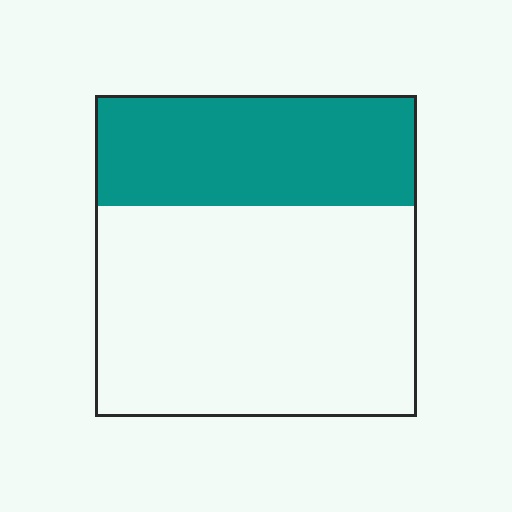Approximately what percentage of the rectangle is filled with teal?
Approximately 35%.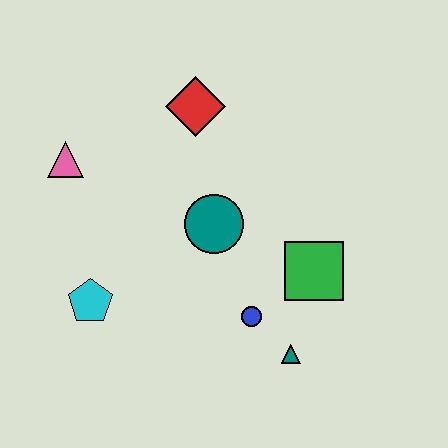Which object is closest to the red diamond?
The teal circle is closest to the red diamond.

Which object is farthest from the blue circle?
The pink triangle is farthest from the blue circle.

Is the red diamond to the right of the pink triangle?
Yes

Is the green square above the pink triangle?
No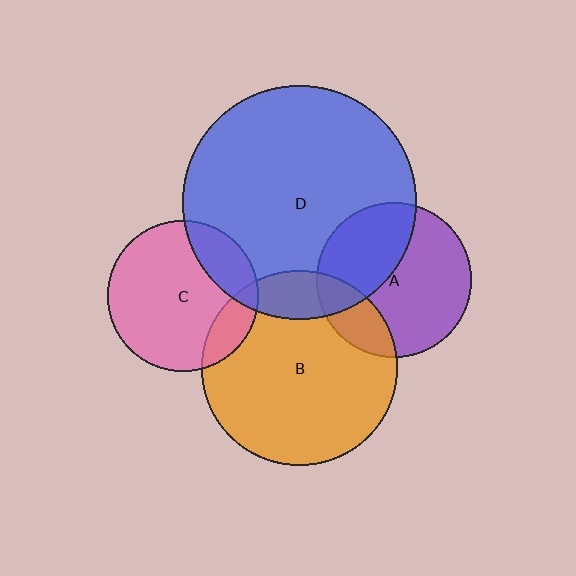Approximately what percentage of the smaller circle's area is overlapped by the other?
Approximately 40%.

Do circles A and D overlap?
Yes.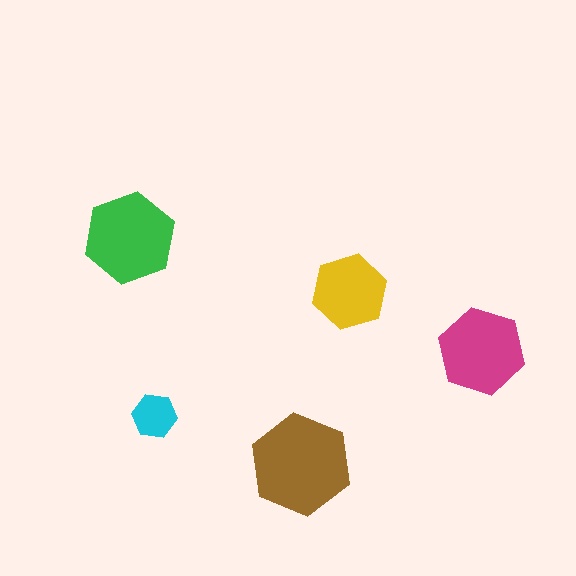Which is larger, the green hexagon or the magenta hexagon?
The green one.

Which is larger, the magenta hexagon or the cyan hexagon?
The magenta one.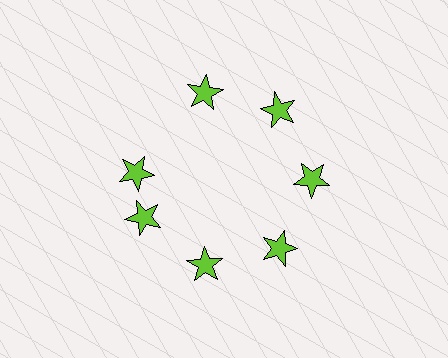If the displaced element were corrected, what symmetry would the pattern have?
It would have 7-fold rotational symmetry — the pattern would map onto itself every 51 degrees.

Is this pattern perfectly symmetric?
No. The 7 lime stars are arranged in a ring, but one element near the 10 o'clock position is rotated out of alignment along the ring, breaking the 7-fold rotational symmetry.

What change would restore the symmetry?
The symmetry would be restored by rotating it back into even spacing with its neighbors so that all 7 stars sit at equal angles and equal distance from the center.